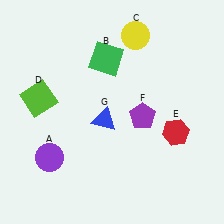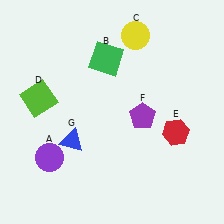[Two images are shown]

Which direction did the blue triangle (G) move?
The blue triangle (G) moved left.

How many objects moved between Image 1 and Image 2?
1 object moved between the two images.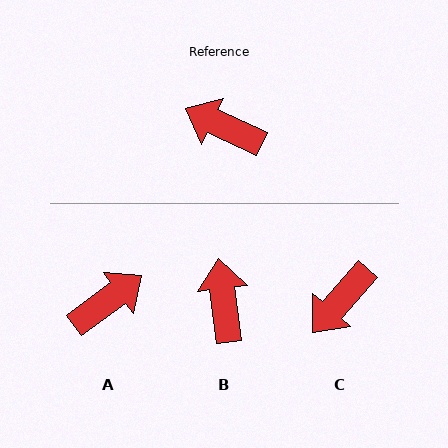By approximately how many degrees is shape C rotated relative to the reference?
Approximately 74 degrees counter-clockwise.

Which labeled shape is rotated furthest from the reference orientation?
A, about 119 degrees away.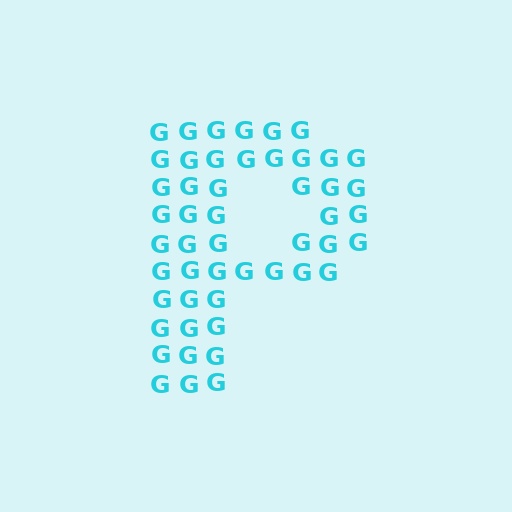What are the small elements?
The small elements are letter G's.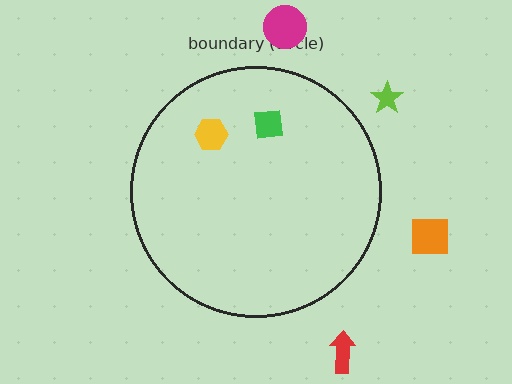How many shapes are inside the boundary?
2 inside, 4 outside.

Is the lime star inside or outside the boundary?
Outside.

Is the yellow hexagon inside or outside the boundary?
Inside.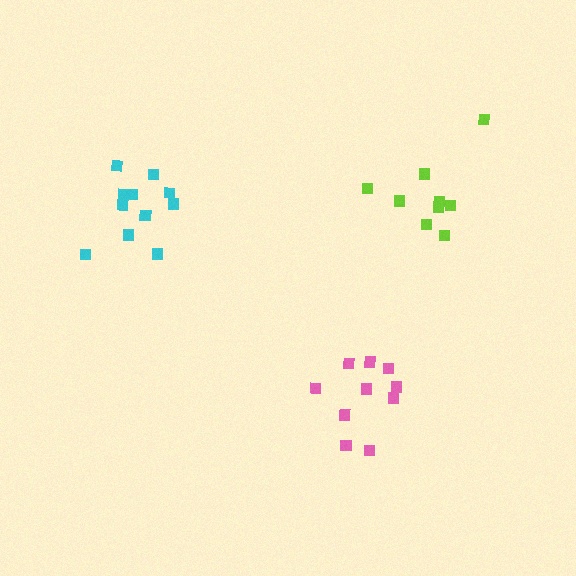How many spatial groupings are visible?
There are 3 spatial groupings.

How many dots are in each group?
Group 1: 10 dots, Group 2: 11 dots, Group 3: 9 dots (30 total).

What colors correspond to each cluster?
The clusters are colored: pink, cyan, lime.